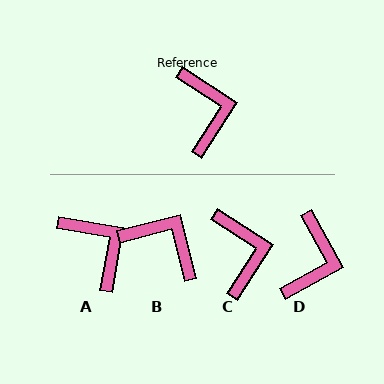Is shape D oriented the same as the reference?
No, it is off by about 28 degrees.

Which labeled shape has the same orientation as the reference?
C.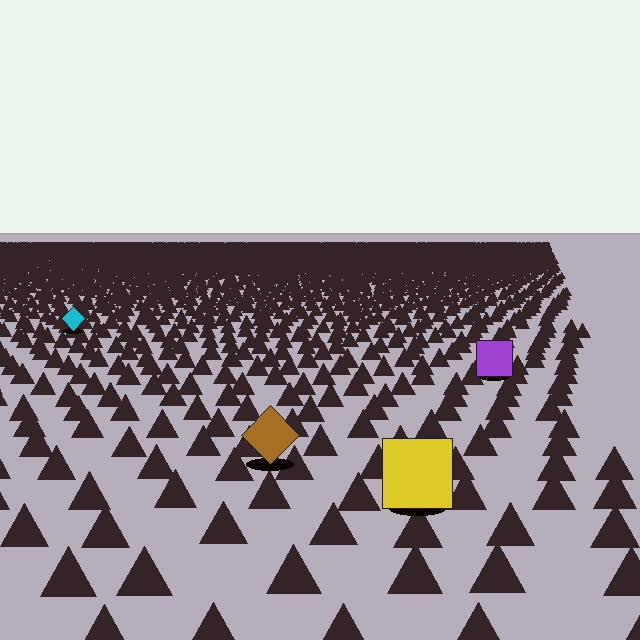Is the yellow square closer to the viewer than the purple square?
Yes. The yellow square is closer — you can tell from the texture gradient: the ground texture is coarser near it.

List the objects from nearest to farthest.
From nearest to farthest: the yellow square, the brown diamond, the purple square, the cyan diamond.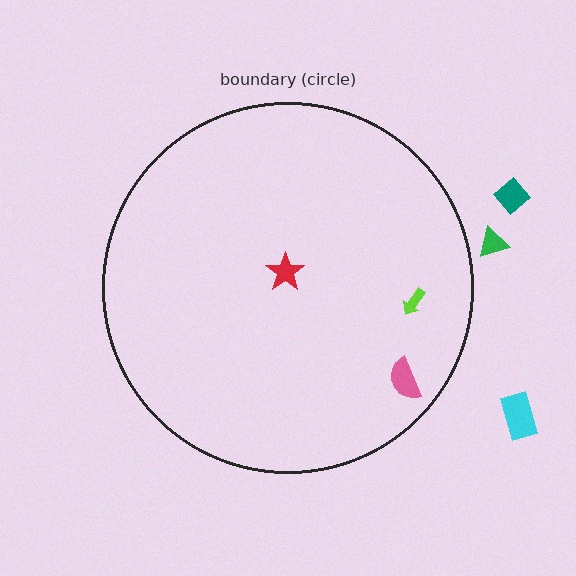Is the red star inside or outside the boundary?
Inside.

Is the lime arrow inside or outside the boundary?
Inside.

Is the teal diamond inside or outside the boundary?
Outside.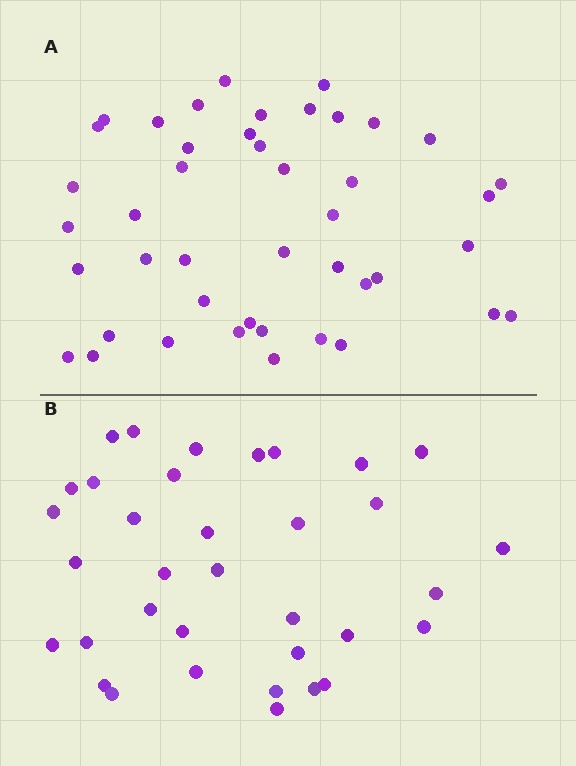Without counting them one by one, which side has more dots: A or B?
Region A (the top region) has more dots.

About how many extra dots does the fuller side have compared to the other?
Region A has roughly 8 or so more dots than region B.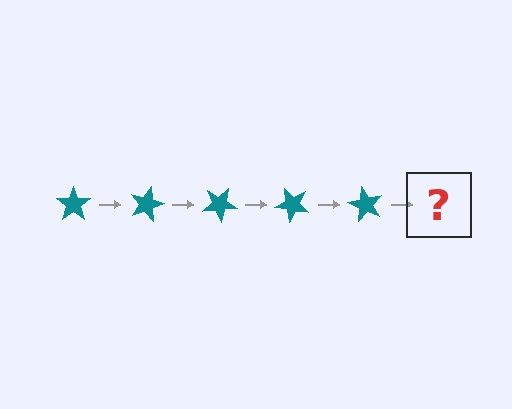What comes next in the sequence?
The next element should be a teal star rotated 75 degrees.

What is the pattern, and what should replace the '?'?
The pattern is that the star rotates 15 degrees each step. The '?' should be a teal star rotated 75 degrees.